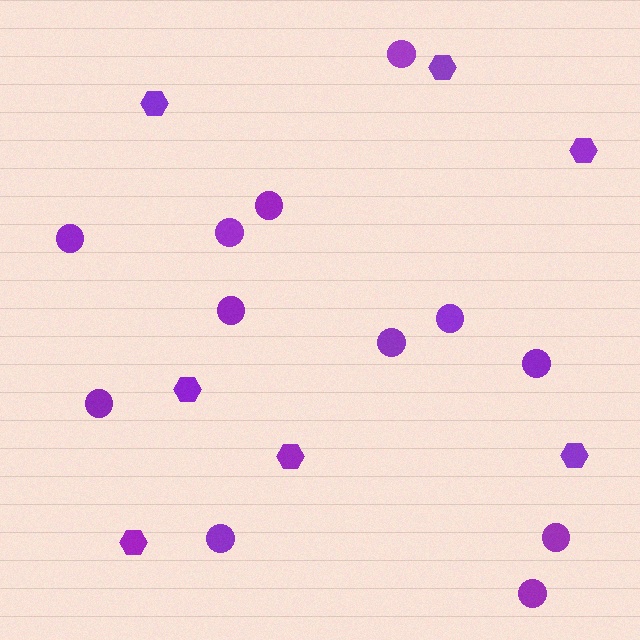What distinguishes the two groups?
There are 2 groups: one group of circles (12) and one group of hexagons (7).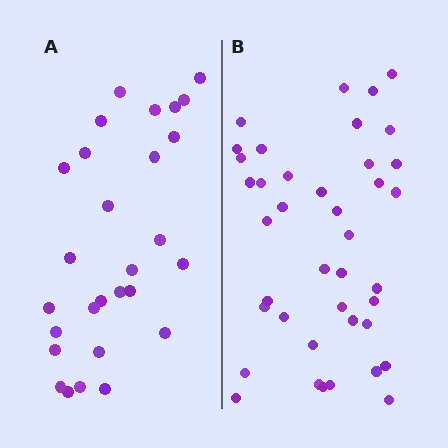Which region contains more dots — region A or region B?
Region B (the right region) has more dots.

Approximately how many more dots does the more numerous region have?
Region B has roughly 12 or so more dots than region A.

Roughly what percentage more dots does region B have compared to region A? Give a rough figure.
About 45% more.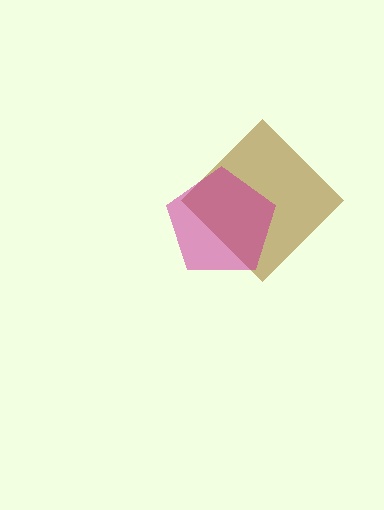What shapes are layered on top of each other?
The layered shapes are: a brown diamond, a magenta pentagon.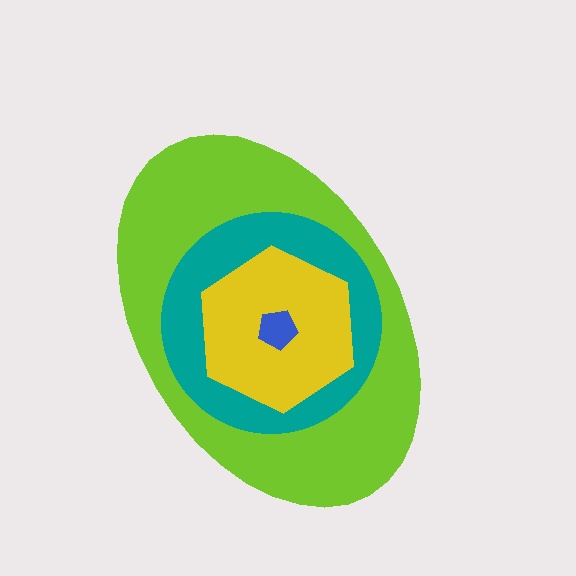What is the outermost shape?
The lime ellipse.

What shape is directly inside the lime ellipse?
The teal circle.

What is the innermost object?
The blue pentagon.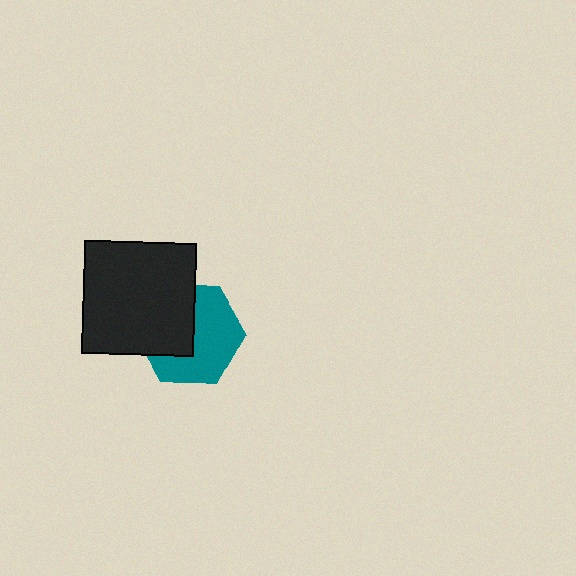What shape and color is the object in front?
The object in front is a black square.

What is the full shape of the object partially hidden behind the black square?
The partially hidden object is a teal hexagon.